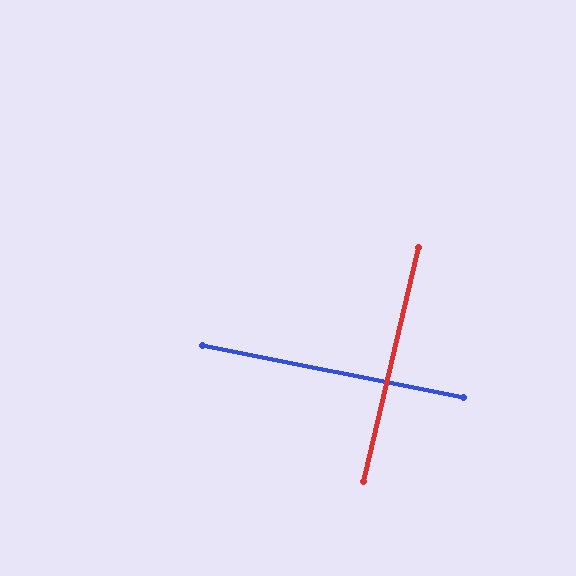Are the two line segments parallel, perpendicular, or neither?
Perpendicular — they meet at approximately 88°.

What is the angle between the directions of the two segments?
Approximately 88 degrees.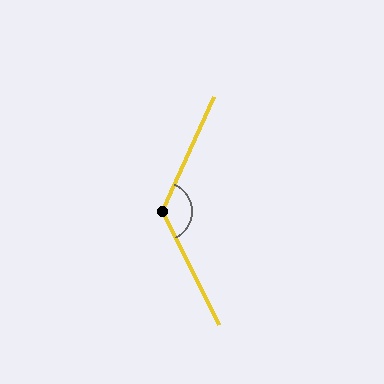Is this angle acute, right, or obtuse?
It is obtuse.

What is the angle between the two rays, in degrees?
Approximately 129 degrees.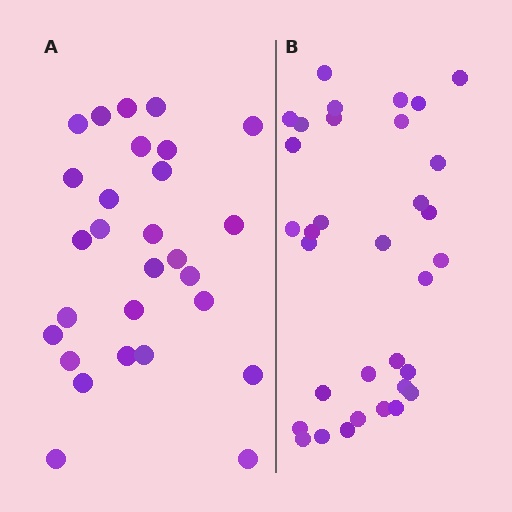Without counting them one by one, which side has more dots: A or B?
Region B (the right region) has more dots.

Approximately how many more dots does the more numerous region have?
Region B has about 5 more dots than region A.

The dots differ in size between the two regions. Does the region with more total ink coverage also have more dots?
No. Region A has more total ink coverage because its dots are larger, but region B actually contains more individual dots. Total area can be misleading — the number of items is what matters here.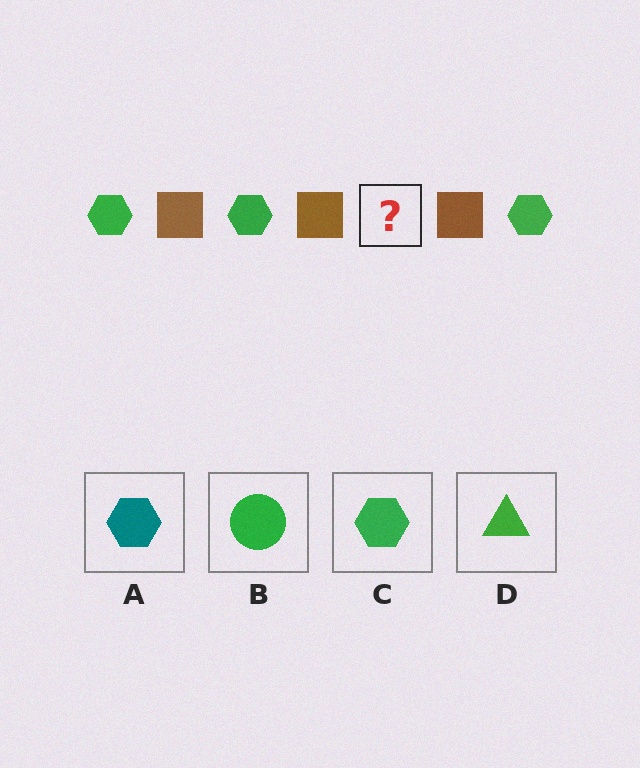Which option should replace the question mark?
Option C.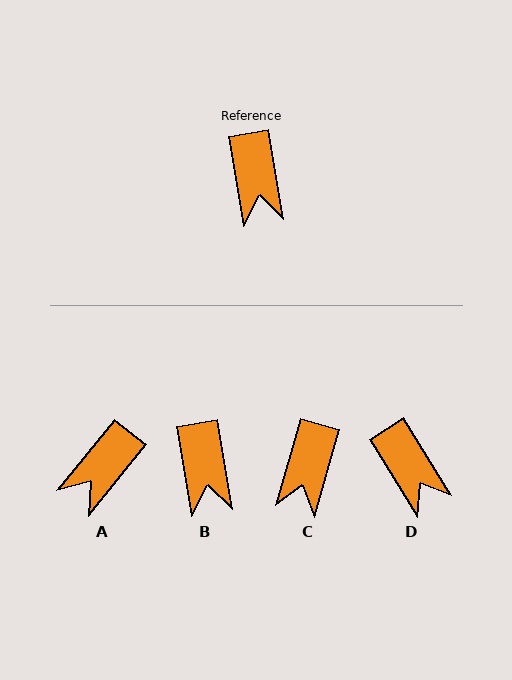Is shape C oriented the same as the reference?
No, it is off by about 26 degrees.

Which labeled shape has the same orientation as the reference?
B.